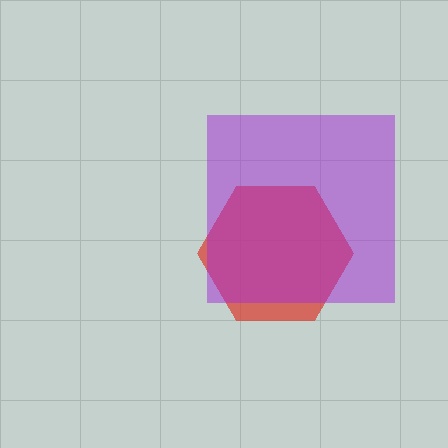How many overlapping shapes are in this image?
There are 2 overlapping shapes in the image.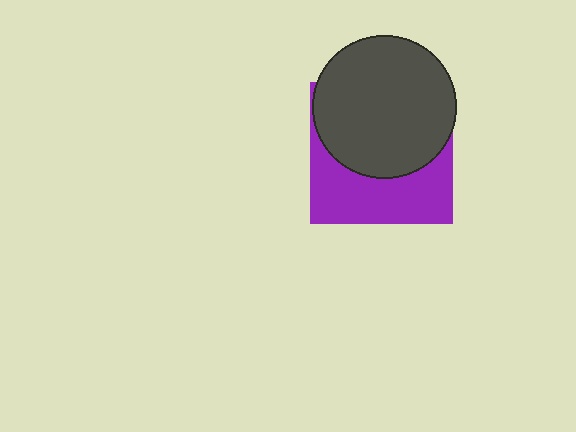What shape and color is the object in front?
The object in front is a dark gray circle.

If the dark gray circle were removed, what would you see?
You would see the complete purple square.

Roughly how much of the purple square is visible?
A small part of it is visible (roughly 43%).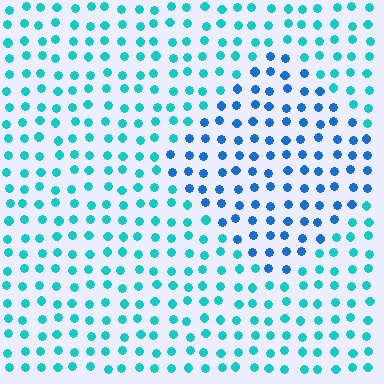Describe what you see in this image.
The image is filled with small cyan elements in a uniform arrangement. A diamond-shaped region is visible where the elements are tinted to a slightly different hue, forming a subtle color boundary.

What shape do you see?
I see a diamond.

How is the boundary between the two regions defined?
The boundary is defined purely by a slight shift in hue (about 33 degrees). Spacing, size, and orientation are identical on both sides.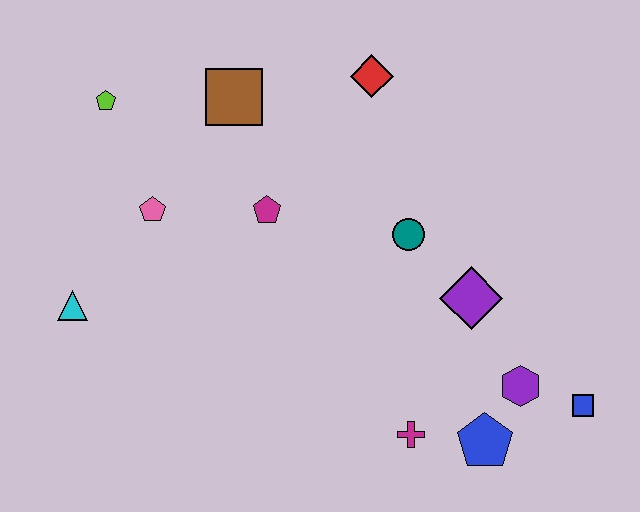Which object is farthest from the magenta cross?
The lime pentagon is farthest from the magenta cross.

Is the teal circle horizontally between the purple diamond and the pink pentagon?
Yes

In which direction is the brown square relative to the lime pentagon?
The brown square is to the right of the lime pentagon.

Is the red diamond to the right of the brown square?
Yes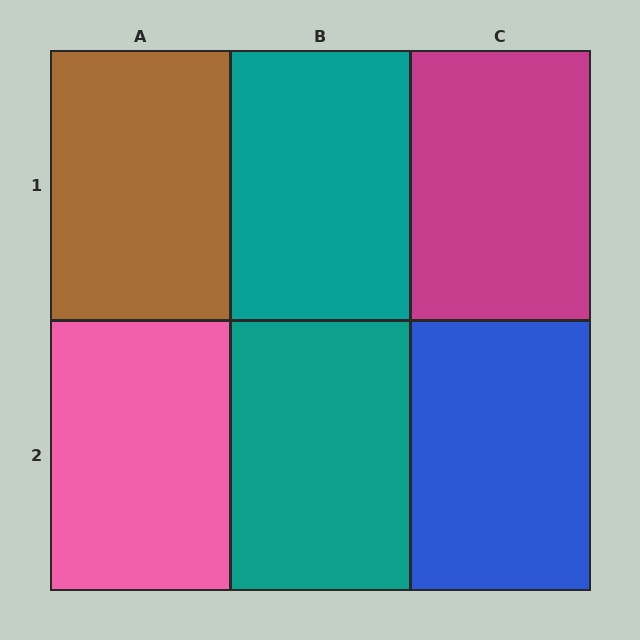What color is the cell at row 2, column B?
Teal.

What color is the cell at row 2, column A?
Pink.